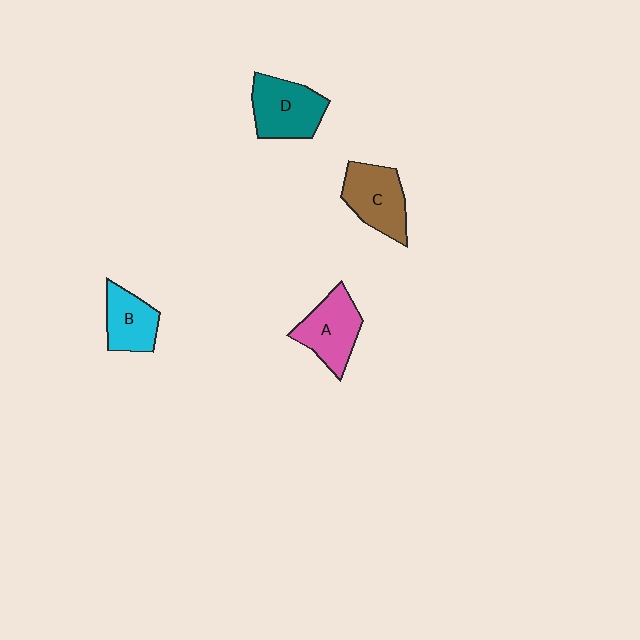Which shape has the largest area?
Shape D (teal).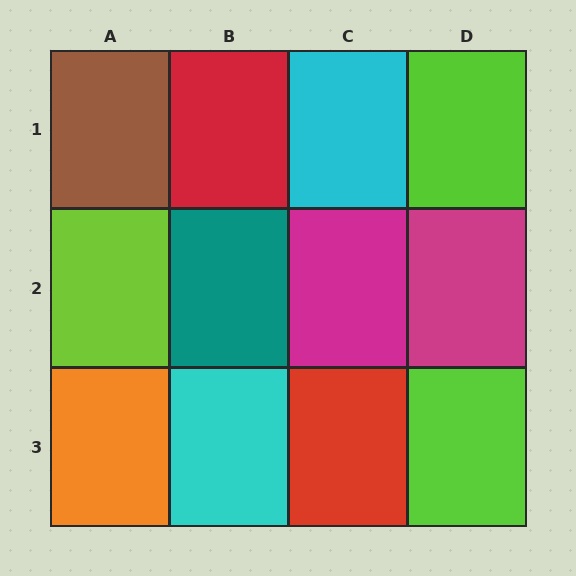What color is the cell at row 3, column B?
Cyan.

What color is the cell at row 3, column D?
Lime.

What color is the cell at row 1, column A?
Brown.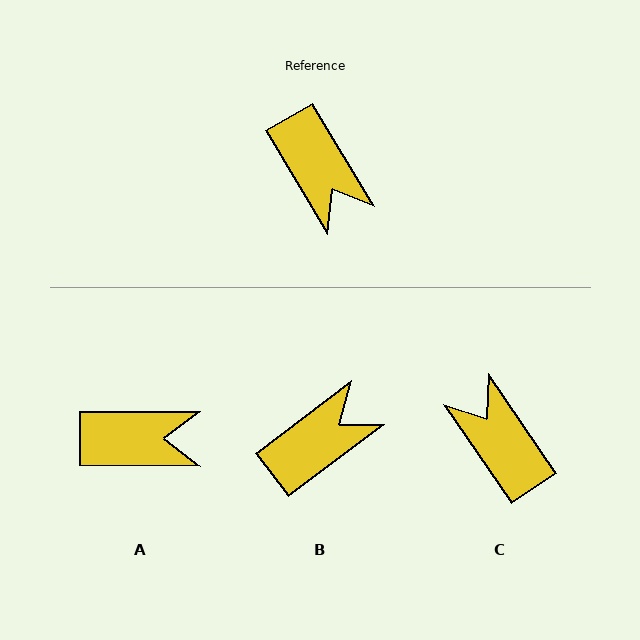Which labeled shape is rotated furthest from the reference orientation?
C, about 176 degrees away.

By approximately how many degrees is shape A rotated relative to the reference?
Approximately 59 degrees counter-clockwise.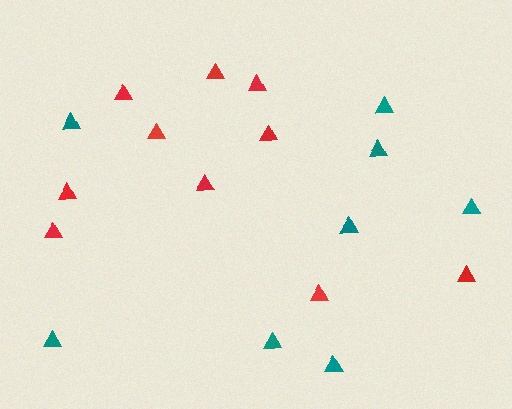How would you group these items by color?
There are 2 groups: one group of red triangles (10) and one group of teal triangles (8).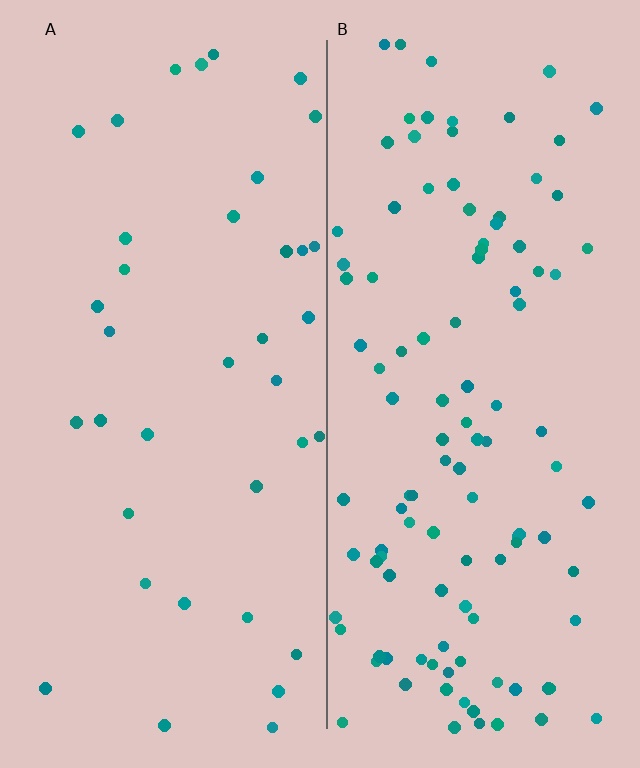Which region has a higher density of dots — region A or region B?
B (the right).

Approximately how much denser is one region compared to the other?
Approximately 3.0× — region B over region A.